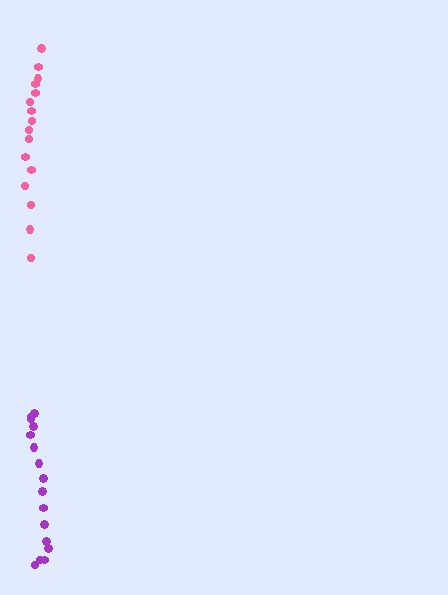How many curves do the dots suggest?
There are 2 distinct paths.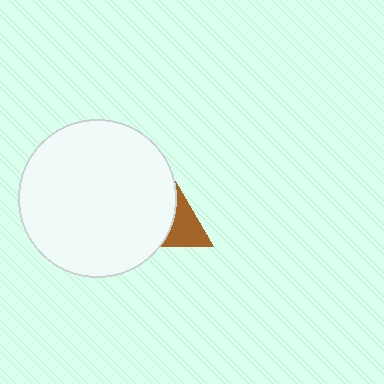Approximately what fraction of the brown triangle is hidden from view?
Roughly 65% of the brown triangle is hidden behind the white circle.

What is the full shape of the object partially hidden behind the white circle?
The partially hidden object is a brown triangle.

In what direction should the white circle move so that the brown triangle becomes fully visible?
The white circle should move left. That is the shortest direction to clear the overlap and leave the brown triangle fully visible.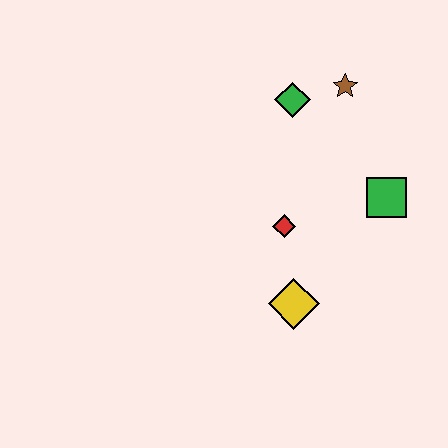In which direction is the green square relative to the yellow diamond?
The green square is above the yellow diamond.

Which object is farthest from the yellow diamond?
The brown star is farthest from the yellow diamond.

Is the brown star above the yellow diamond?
Yes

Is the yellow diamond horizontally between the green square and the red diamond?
Yes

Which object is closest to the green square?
The red diamond is closest to the green square.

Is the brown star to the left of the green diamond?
No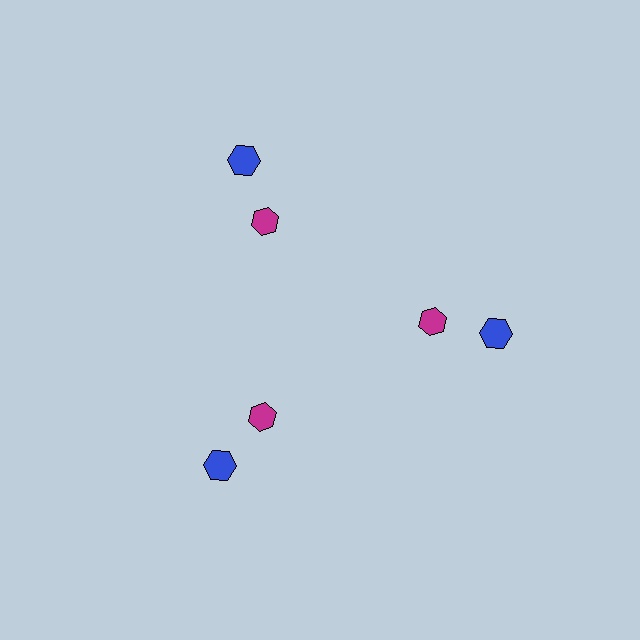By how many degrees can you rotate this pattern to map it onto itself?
The pattern maps onto itself every 120 degrees of rotation.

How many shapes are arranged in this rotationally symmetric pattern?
There are 6 shapes, arranged in 3 groups of 2.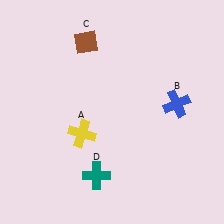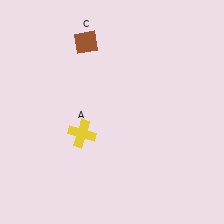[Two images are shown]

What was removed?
The blue cross (B), the teal cross (D) were removed in Image 2.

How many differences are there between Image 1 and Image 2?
There are 2 differences between the two images.